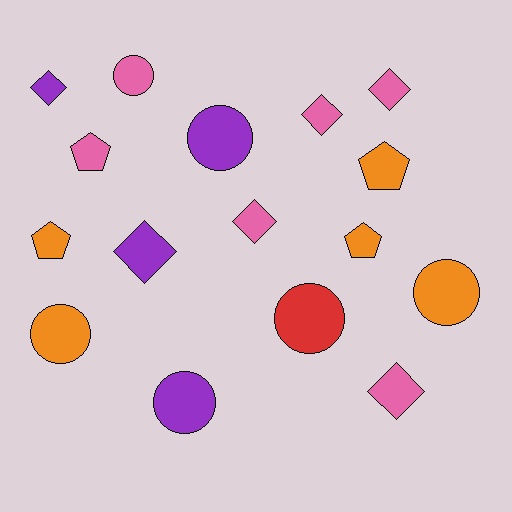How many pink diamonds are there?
There are 4 pink diamonds.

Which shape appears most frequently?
Diamond, with 6 objects.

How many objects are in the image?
There are 16 objects.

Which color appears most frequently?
Pink, with 6 objects.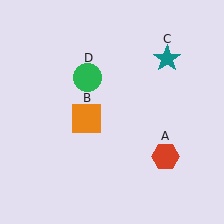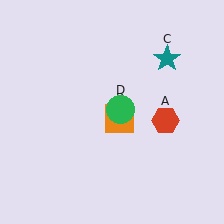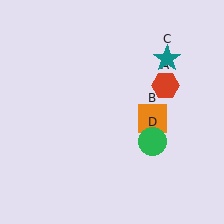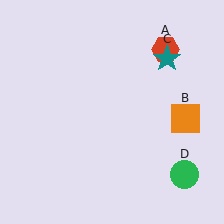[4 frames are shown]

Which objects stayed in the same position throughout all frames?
Teal star (object C) remained stationary.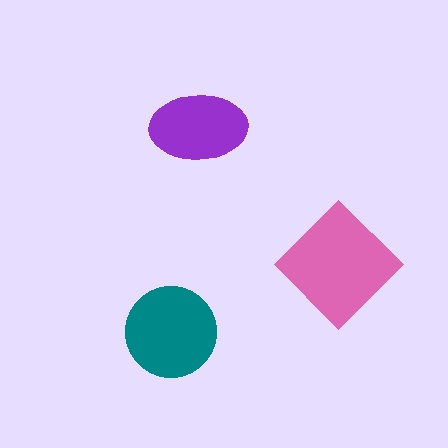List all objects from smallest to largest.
The purple ellipse, the teal circle, the pink diamond.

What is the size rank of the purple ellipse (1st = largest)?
3rd.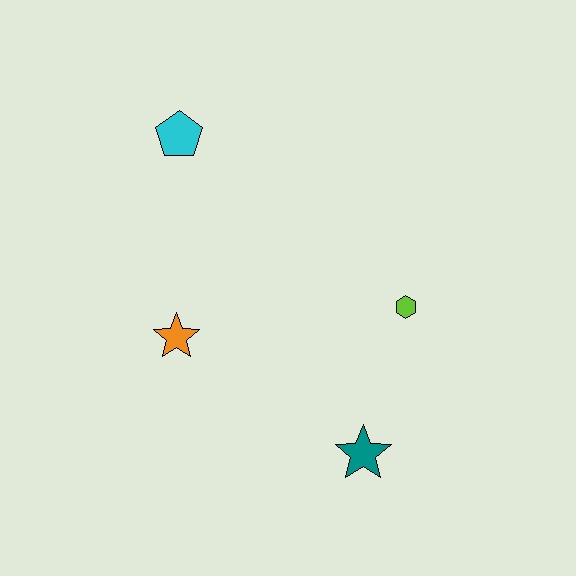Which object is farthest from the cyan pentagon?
The teal star is farthest from the cyan pentagon.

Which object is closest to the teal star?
The lime hexagon is closest to the teal star.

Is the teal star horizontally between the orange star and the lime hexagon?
Yes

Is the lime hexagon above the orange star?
Yes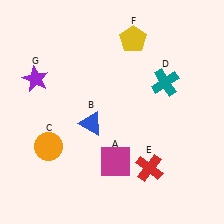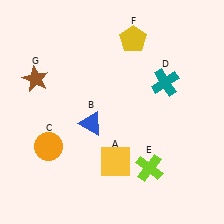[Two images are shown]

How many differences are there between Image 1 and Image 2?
There are 3 differences between the two images.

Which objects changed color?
A changed from magenta to yellow. E changed from red to lime. G changed from purple to brown.